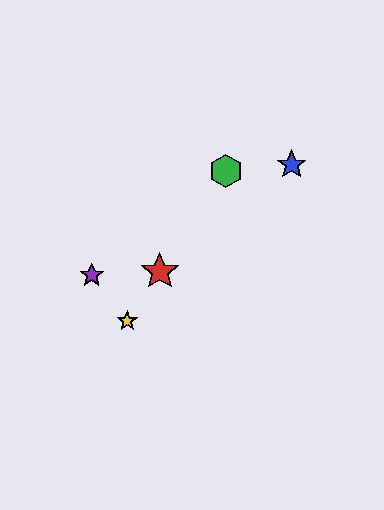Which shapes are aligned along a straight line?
The red star, the green hexagon, the yellow star are aligned along a straight line.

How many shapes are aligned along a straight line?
3 shapes (the red star, the green hexagon, the yellow star) are aligned along a straight line.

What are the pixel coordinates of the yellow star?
The yellow star is at (127, 321).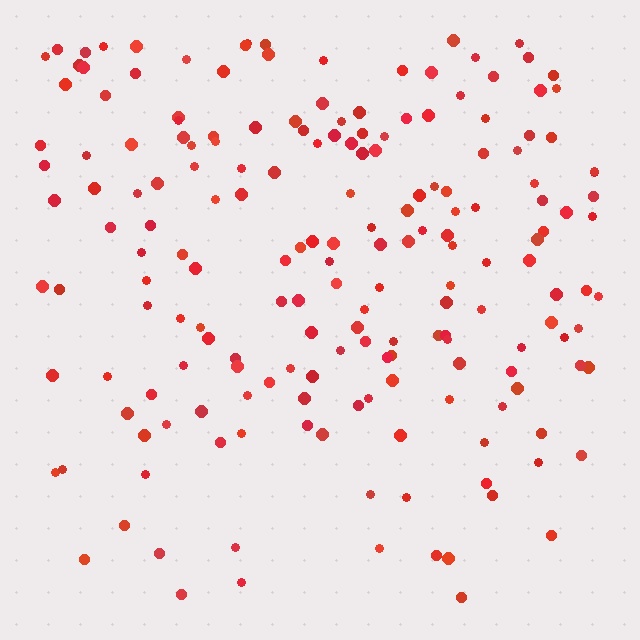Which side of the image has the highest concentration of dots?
The top.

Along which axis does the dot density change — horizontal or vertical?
Vertical.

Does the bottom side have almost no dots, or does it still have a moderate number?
Still a moderate number, just noticeably fewer than the top.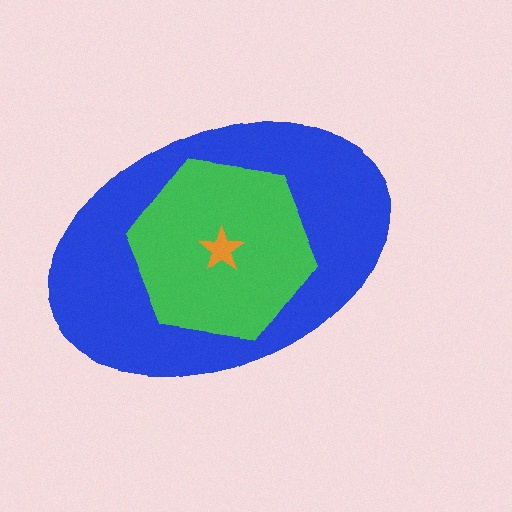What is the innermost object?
The orange star.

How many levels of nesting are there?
3.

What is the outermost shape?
The blue ellipse.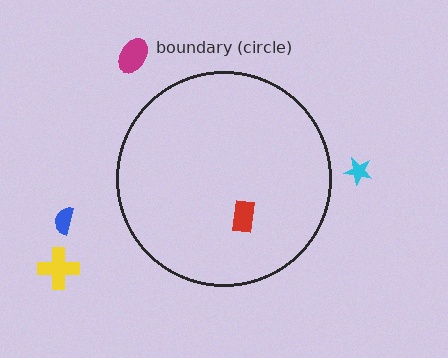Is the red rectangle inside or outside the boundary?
Inside.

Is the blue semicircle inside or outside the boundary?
Outside.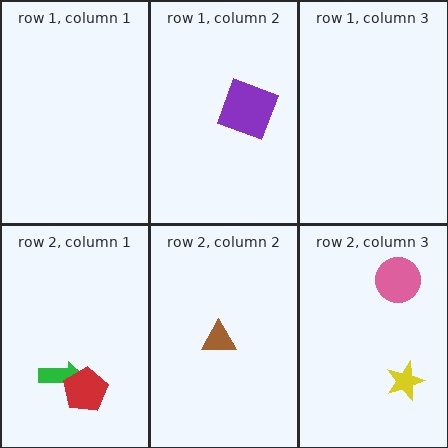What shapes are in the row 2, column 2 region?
The brown triangle.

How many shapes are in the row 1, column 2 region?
1.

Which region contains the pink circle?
The row 2, column 3 region.